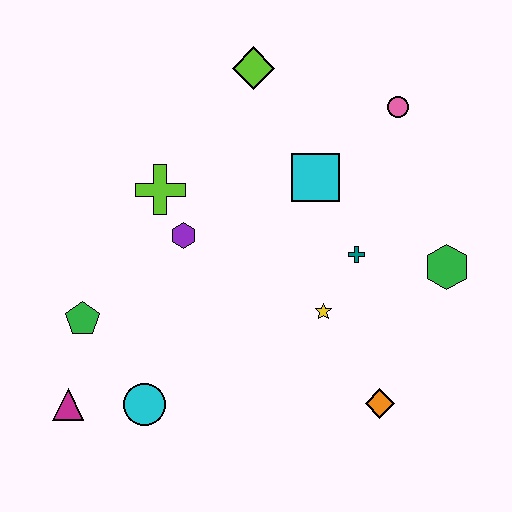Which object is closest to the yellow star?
The teal cross is closest to the yellow star.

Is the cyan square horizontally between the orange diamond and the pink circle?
No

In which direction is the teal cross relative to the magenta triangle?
The teal cross is to the right of the magenta triangle.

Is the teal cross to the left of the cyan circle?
No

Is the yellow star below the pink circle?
Yes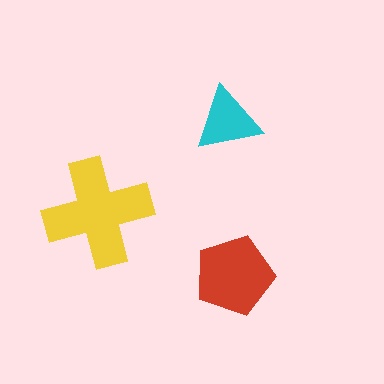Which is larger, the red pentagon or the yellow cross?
The yellow cross.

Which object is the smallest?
The cyan triangle.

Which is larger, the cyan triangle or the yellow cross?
The yellow cross.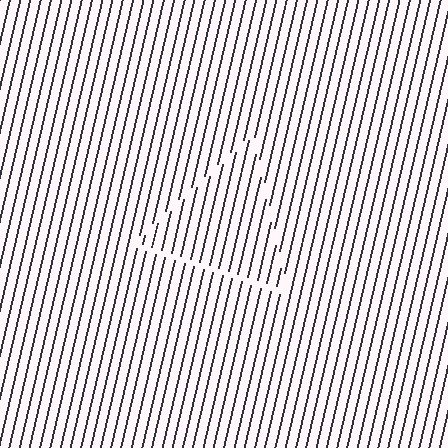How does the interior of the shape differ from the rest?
The interior of the shape contains the same grating, shifted by half a period — the contour is defined by the phase discontinuity where line-ends from the inner and outer gratings abut.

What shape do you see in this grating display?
An illusory triangle. The interior of the shape contains the same grating, shifted by half a period — the contour is defined by the phase discontinuity where line-ends from the inner and outer gratings abut.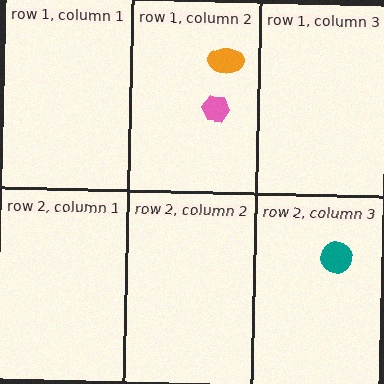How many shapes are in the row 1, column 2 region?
2.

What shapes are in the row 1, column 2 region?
The orange ellipse, the pink hexagon.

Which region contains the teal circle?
The row 2, column 3 region.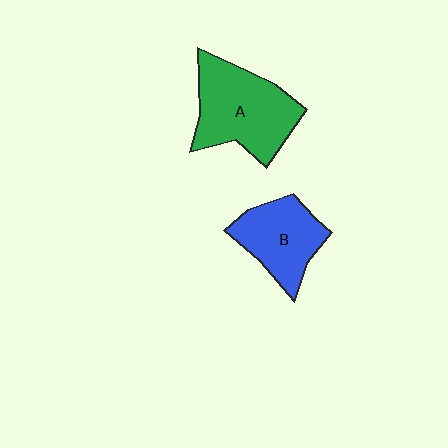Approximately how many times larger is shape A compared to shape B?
Approximately 1.4 times.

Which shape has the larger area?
Shape A (green).